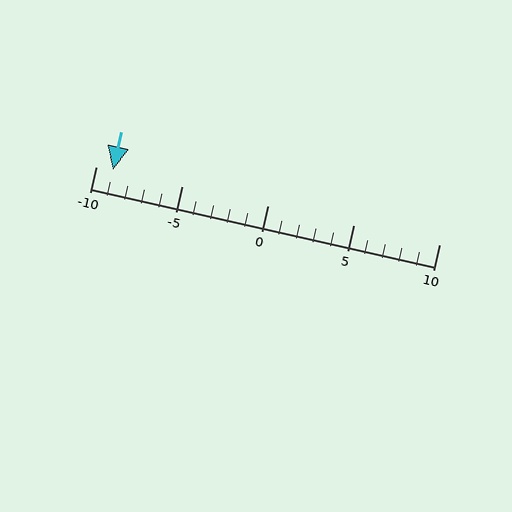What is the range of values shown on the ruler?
The ruler shows values from -10 to 10.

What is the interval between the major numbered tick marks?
The major tick marks are spaced 5 units apart.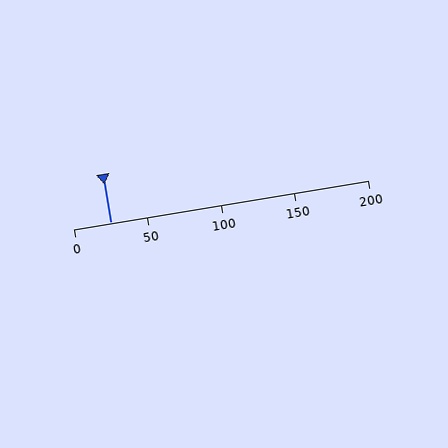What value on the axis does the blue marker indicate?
The marker indicates approximately 25.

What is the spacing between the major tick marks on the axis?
The major ticks are spaced 50 apart.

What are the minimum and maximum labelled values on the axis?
The axis runs from 0 to 200.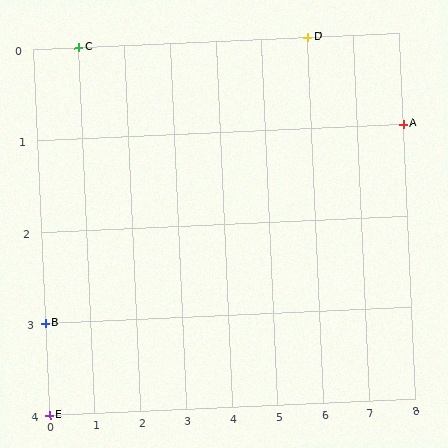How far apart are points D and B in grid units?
Points D and B are 6 columns and 3 rows apart (about 6.7 grid units diagonally).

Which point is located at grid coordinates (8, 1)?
Point A is at (8, 1).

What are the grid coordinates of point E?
Point E is at grid coordinates (0, 4).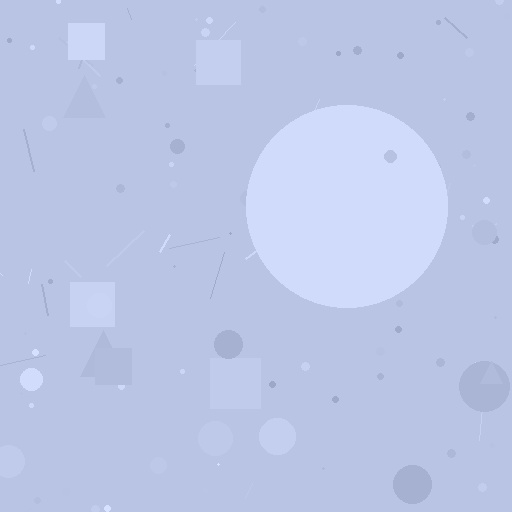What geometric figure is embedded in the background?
A circle is embedded in the background.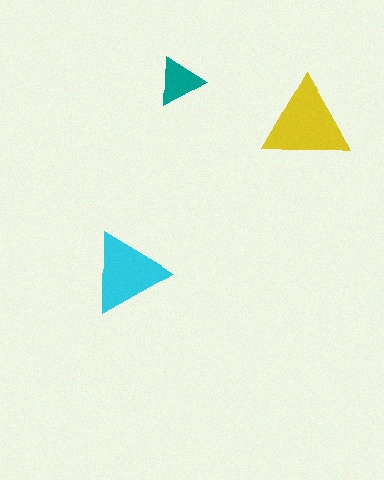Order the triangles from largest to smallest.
the yellow one, the cyan one, the teal one.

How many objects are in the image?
There are 3 objects in the image.